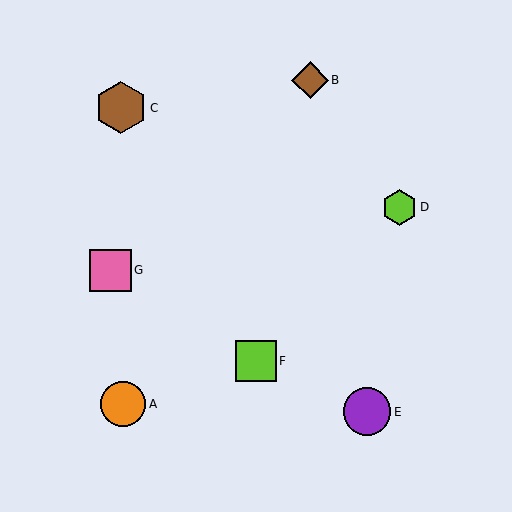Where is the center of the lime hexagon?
The center of the lime hexagon is at (399, 207).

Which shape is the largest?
The brown hexagon (labeled C) is the largest.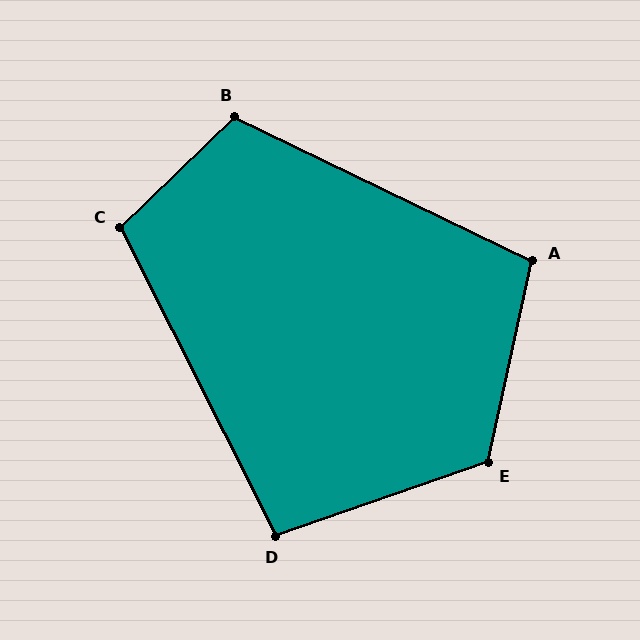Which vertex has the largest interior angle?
E, at approximately 121 degrees.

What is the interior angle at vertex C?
Approximately 107 degrees (obtuse).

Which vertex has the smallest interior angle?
D, at approximately 98 degrees.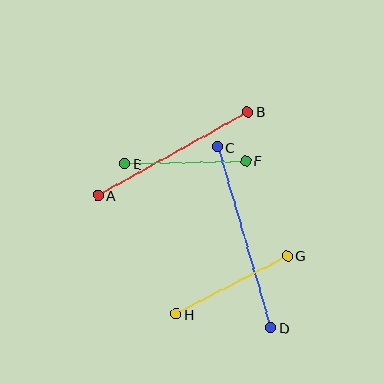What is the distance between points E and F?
The distance is approximately 121 pixels.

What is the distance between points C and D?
The distance is approximately 188 pixels.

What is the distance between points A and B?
The distance is approximately 171 pixels.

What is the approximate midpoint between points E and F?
The midpoint is at approximately (185, 162) pixels.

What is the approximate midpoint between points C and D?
The midpoint is at approximately (244, 237) pixels.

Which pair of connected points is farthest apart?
Points C and D are farthest apart.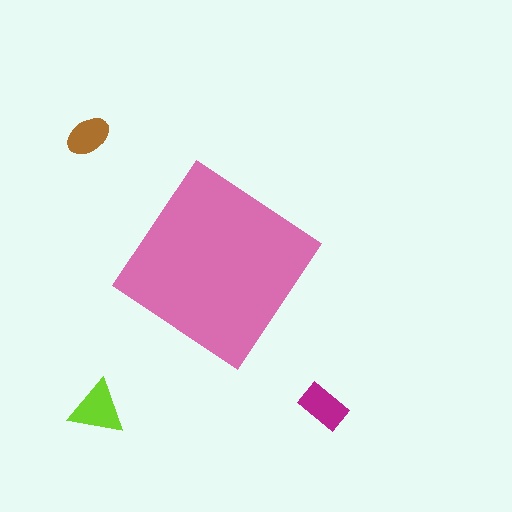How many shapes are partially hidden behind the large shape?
0 shapes are partially hidden.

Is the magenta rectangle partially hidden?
No, the magenta rectangle is fully visible.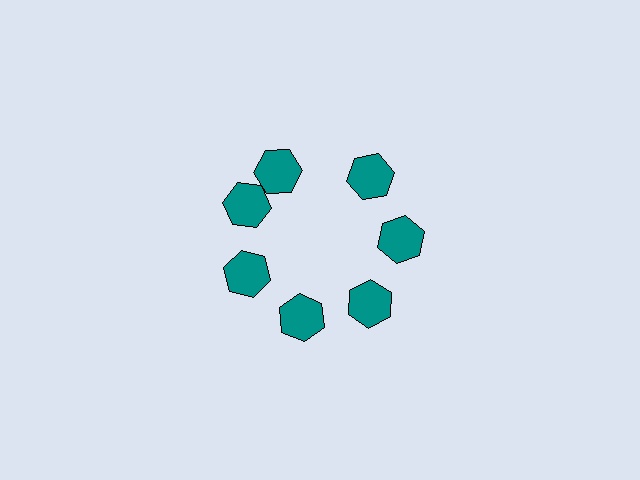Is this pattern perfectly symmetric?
No. The 7 teal hexagons are arranged in a ring, but one element near the 12 o'clock position is rotated out of alignment along the ring, breaking the 7-fold rotational symmetry.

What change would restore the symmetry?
The symmetry would be restored by rotating it back into even spacing with its neighbors so that all 7 hexagons sit at equal angles and equal distance from the center.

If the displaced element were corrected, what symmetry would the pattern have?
It would have 7-fold rotational symmetry — the pattern would map onto itself every 51 degrees.